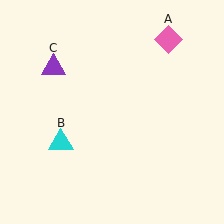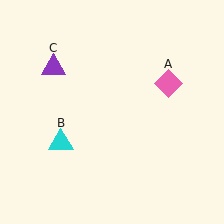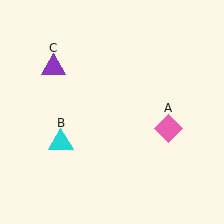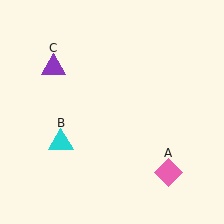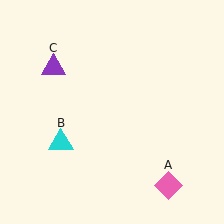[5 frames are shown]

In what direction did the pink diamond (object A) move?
The pink diamond (object A) moved down.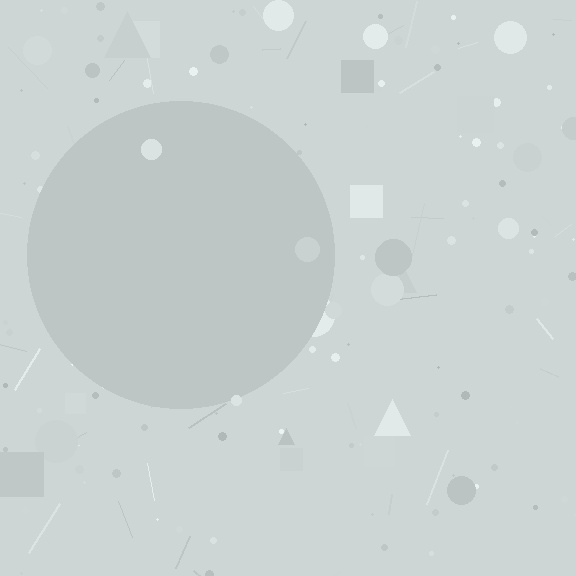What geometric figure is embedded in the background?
A circle is embedded in the background.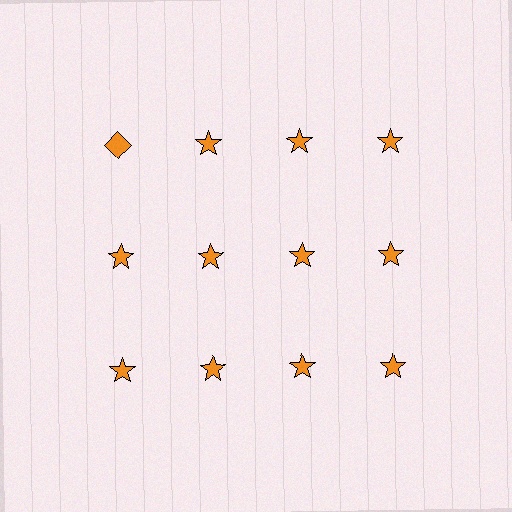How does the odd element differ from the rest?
It has a different shape: diamond instead of star.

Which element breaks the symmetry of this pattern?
The orange diamond in the top row, leftmost column breaks the symmetry. All other shapes are orange stars.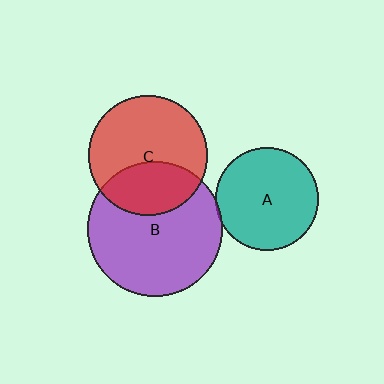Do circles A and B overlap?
Yes.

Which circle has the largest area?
Circle B (purple).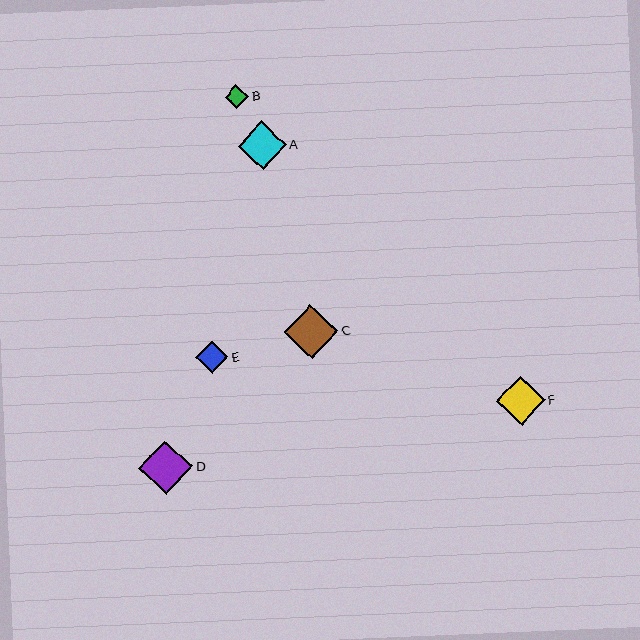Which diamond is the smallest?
Diamond B is the smallest with a size of approximately 23 pixels.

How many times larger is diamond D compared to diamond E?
Diamond D is approximately 1.7 times the size of diamond E.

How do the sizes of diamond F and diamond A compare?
Diamond F and diamond A are approximately the same size.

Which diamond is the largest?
Diamond C is the largest with a size of approximately 54 pixels.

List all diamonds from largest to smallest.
From largest to smallest: C, D, F, A, E, B.